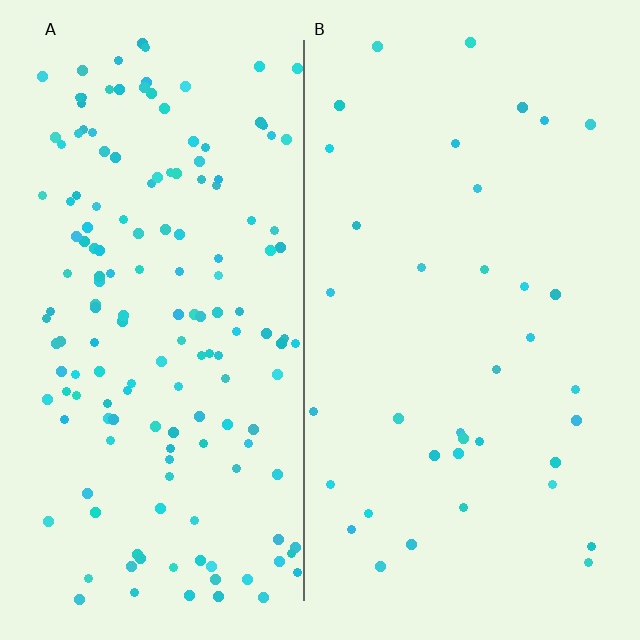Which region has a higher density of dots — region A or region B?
A (the left).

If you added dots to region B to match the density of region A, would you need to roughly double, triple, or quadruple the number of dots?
Approximately quadruple.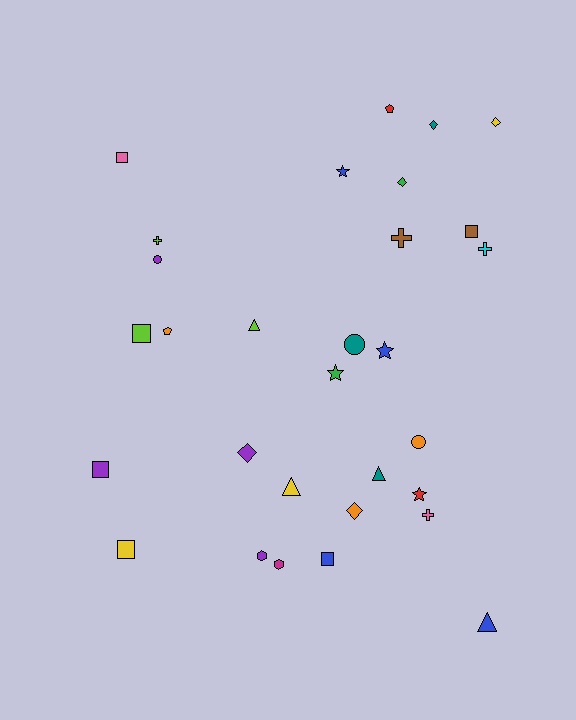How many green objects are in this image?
There are 2 green objects.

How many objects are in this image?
There are 30 objects.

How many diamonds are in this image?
There are 5 diamonds.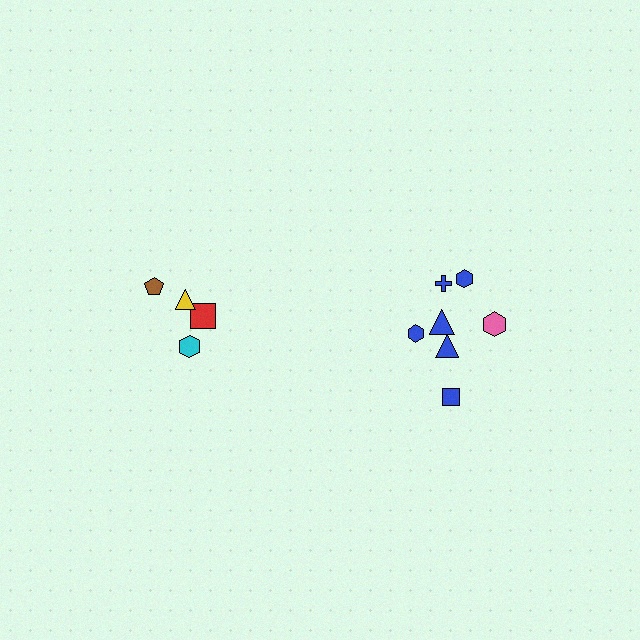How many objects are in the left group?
There are 4 objects.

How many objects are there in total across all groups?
There are 11 objects.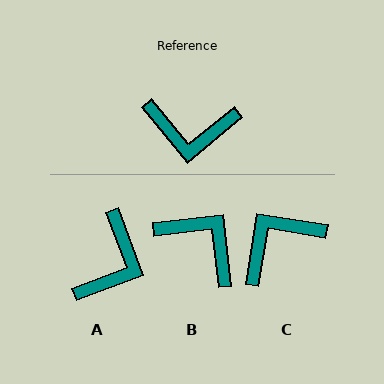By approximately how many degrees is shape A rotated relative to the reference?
Approximately 71 degrees counter-clockwise.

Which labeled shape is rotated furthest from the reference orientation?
B, about 147 degrees away.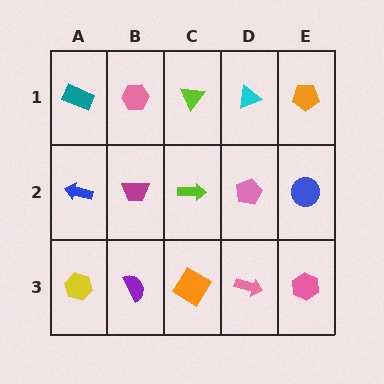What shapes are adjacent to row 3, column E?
A blue circle (row 2, column E), a pink arrow (row 3, column D).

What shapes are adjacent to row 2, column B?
A pink hexagon (row 1, column B), a purple semicircle (row 3, column B), a blue arrow (row 2, column A), a lime arrow (row 2, column C).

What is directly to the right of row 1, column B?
A lime triangle.